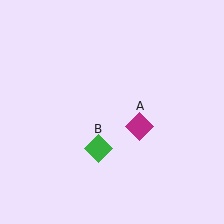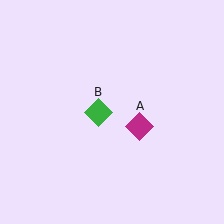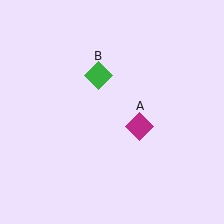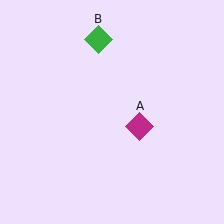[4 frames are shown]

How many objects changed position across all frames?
1 object changed position: green diamond (object B).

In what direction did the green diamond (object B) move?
The green diamond (object B) moved up.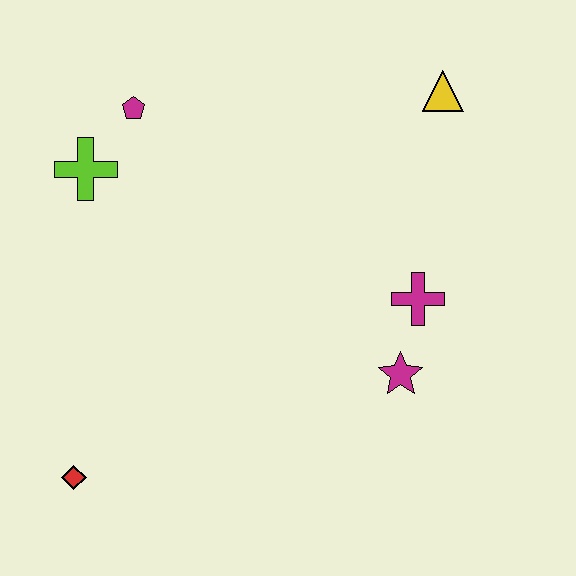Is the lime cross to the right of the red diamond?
Yes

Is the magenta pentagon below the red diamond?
No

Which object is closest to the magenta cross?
The magenta star is closest to the magenta cross.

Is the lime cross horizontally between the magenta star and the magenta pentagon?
No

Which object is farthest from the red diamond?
The yellow triangle is farthest from the red diamond.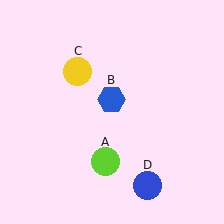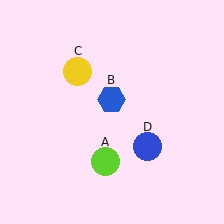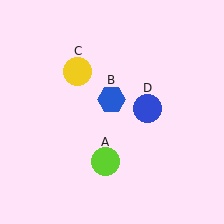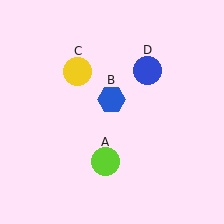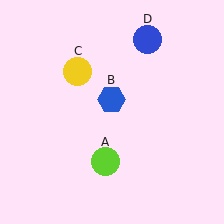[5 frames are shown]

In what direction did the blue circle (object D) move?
The blue circle (object D) moved up.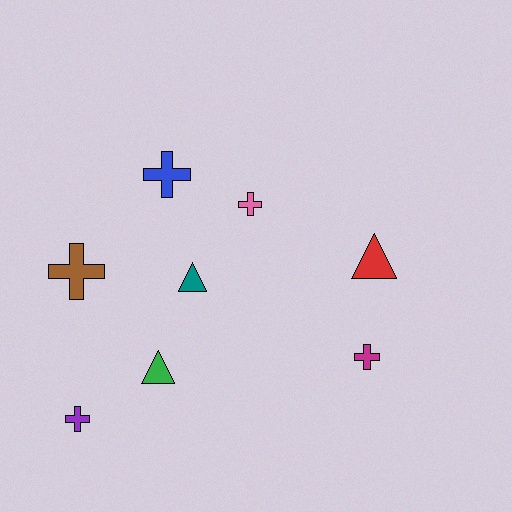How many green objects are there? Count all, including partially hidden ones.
There is 1 green object.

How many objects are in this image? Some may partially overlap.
There are 8 objects.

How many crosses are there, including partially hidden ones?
There are 5 crosses.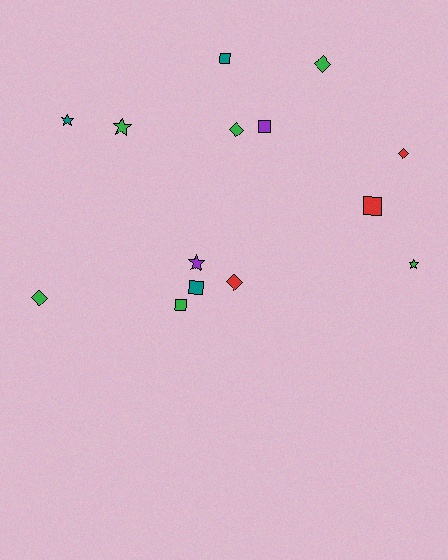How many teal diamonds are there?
There are no teal diamonds.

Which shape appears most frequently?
Diamond, with 5 objects.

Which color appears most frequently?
Green, with 6 objects.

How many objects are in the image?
There are 14 objects.